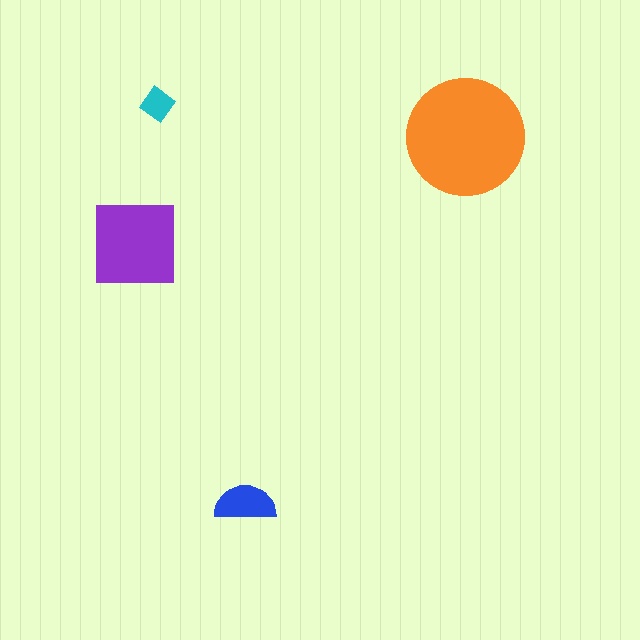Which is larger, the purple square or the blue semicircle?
The purple square.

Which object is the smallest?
The cyan diamond.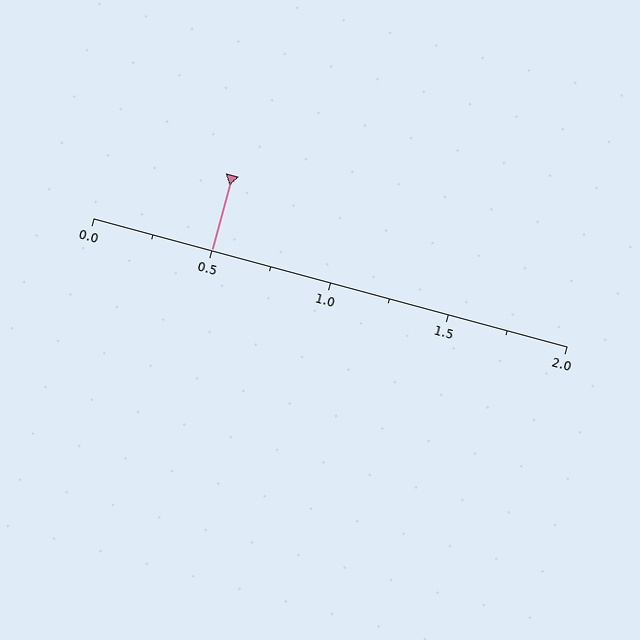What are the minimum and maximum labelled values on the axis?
The axis runs from 0.0 to 2.0.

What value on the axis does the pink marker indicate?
The marker indicates approximately 0.5.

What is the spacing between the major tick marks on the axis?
The major ticks are spaced 0.5 apart.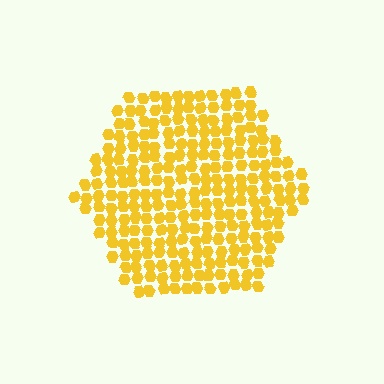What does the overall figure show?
The overall figure shows a hexagon.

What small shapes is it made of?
It is made of small hexagons.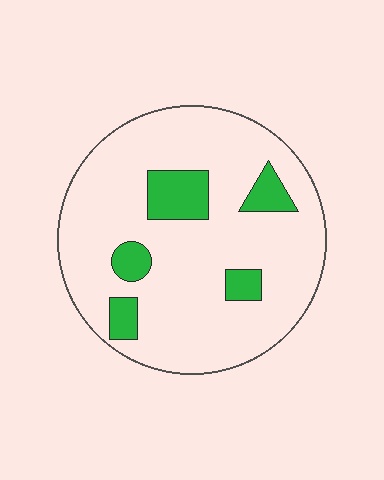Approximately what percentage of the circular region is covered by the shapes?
Approximately 15%.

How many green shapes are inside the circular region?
5.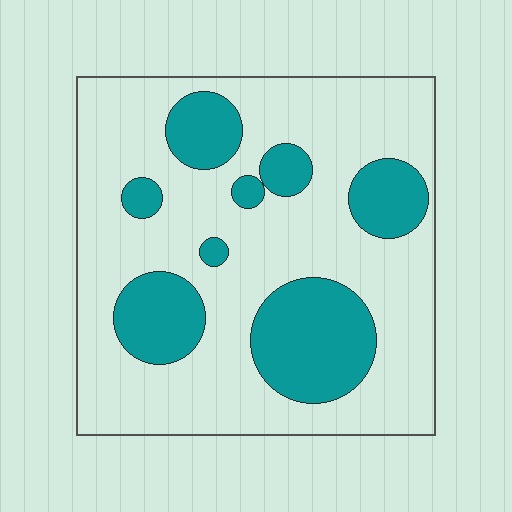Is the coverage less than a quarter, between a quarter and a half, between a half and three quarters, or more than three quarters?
Between a quarter and a half.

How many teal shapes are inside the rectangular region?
8.